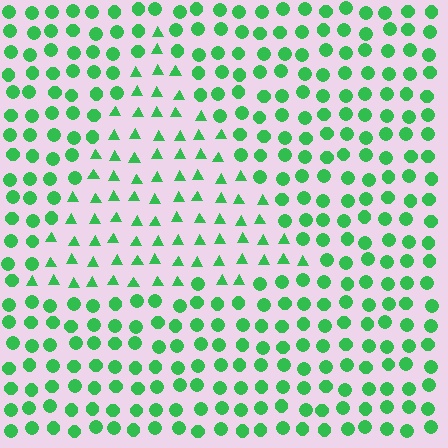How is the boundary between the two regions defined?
The boundary is defined by a change in element shape: triangles inside vs. circles outside. All elements share the same color and spacing.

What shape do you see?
I see a triangle.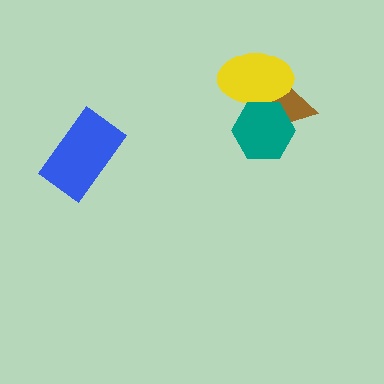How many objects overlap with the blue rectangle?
0 objects overlap with the blue rectangle.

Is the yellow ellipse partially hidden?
Yes, it is partially covered by another shape.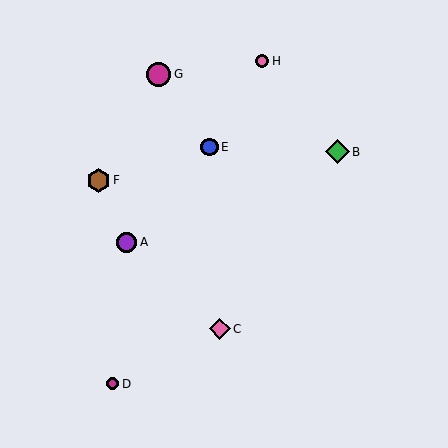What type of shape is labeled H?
Shape H is a pink circle.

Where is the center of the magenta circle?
The center of the magenta circle is at (113, 384).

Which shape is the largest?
The magenta circle (labeled G) is the largest.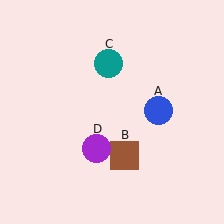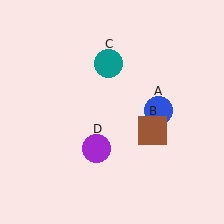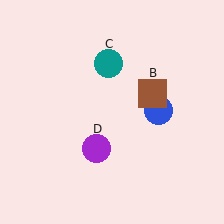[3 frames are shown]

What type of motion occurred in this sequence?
The brown square (object B) rotated counterclockwise around the center of the scene.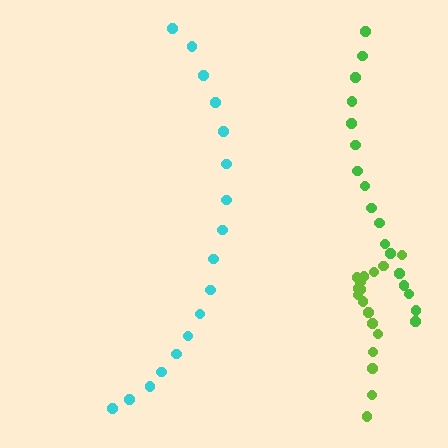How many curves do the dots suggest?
There are 3 distinct paths.